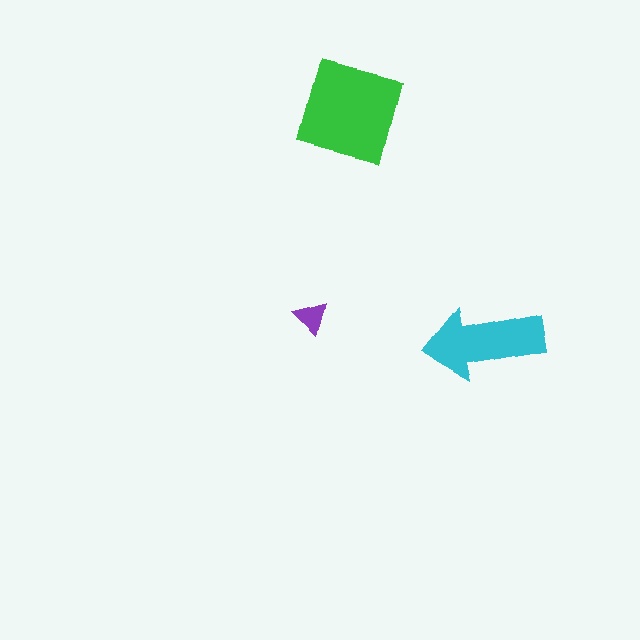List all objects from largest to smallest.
The green square, the cyan arrow, the purple triangle.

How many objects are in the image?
There are 3 objects in the image.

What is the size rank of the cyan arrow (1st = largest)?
2nd.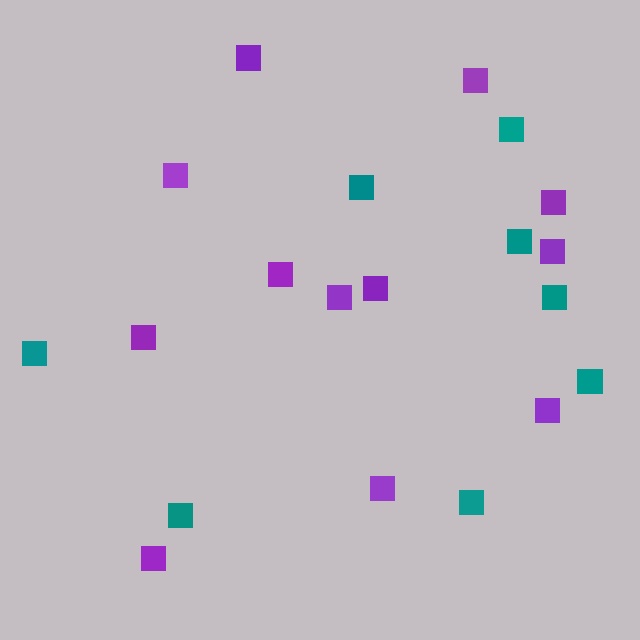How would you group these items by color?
There are 2 groups: one group of teal squares (8) and one group of purple squares (12).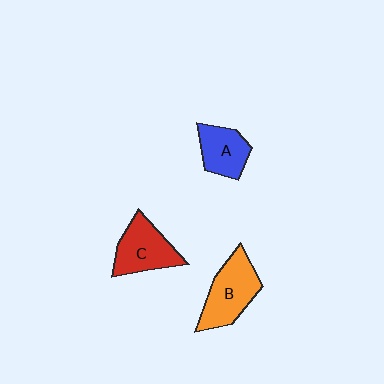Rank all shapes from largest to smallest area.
From largest to smallest: B (orange), C (red), A (blue).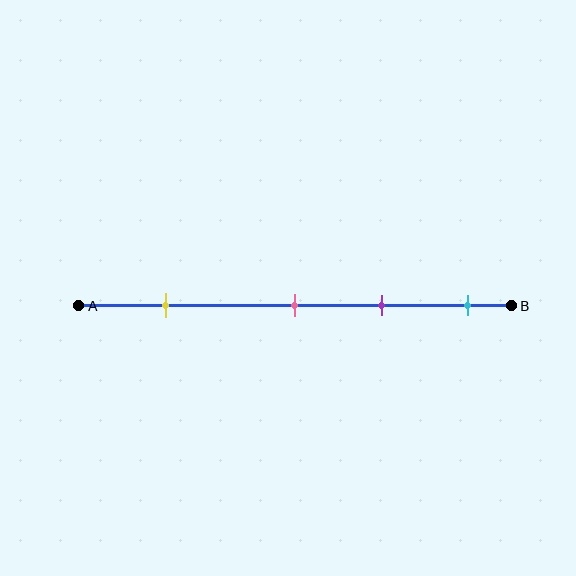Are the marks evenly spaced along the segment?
No, the marks are not evenly spaced.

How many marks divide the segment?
There are 4 marks dividing the segment.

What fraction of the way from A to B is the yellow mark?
The yellow mark is approximately 20% (0.2) of the way from A to B.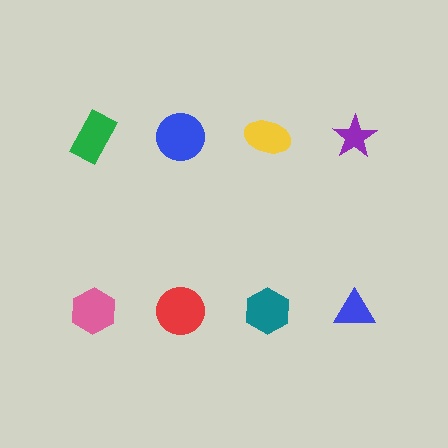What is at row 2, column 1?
A pink hexagon.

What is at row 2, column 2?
A red circle.